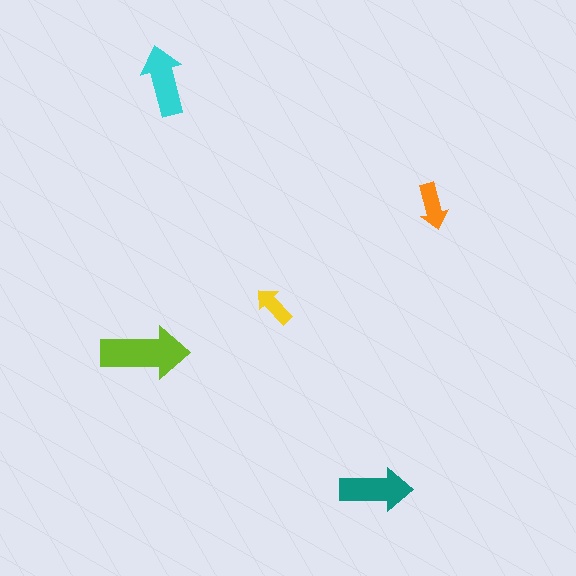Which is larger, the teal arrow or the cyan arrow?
The teal one.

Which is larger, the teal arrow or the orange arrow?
The teal one.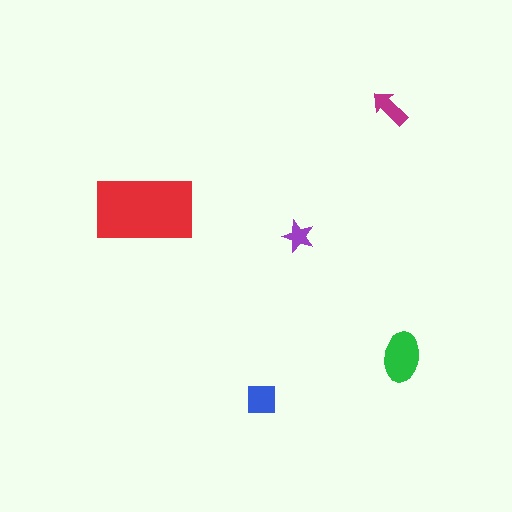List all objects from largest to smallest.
The red rectangle, the green ellipse, the blue square, the magenta arrow, the purple star.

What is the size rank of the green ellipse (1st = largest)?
2nd.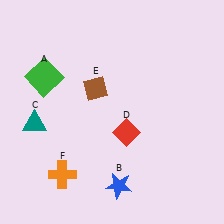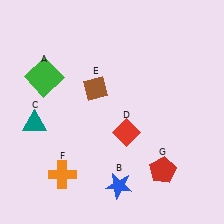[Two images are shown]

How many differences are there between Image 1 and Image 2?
There is 1 difference between the two images.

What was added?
A red pentagon (G) was added in Image 2.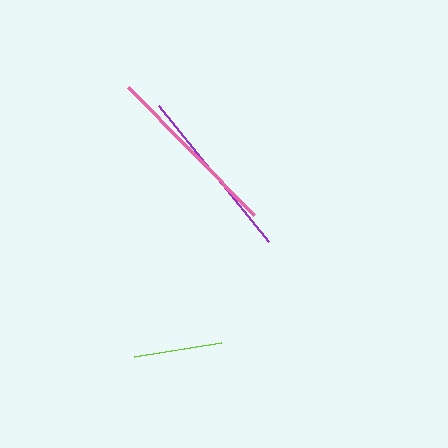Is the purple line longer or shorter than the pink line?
The pink line is longer than the purple line.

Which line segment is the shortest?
The lime line is the shortest at approximately 88 pixels.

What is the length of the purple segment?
The purple segment is approximately 175 pixels long.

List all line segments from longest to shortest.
From longest to shortest: pink, purple, lime.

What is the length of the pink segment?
The pink segment is approximately 180 pixels long.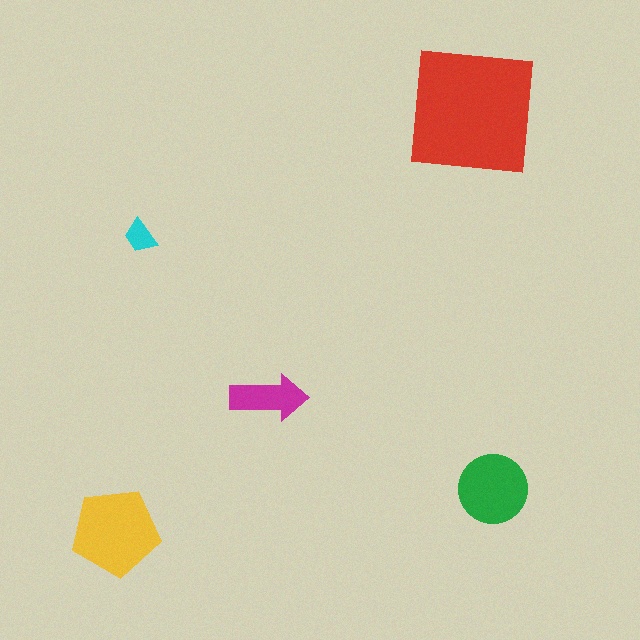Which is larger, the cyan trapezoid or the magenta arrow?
The magenta arrow.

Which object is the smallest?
The cyan trapezoid.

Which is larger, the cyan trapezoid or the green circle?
The green circle.